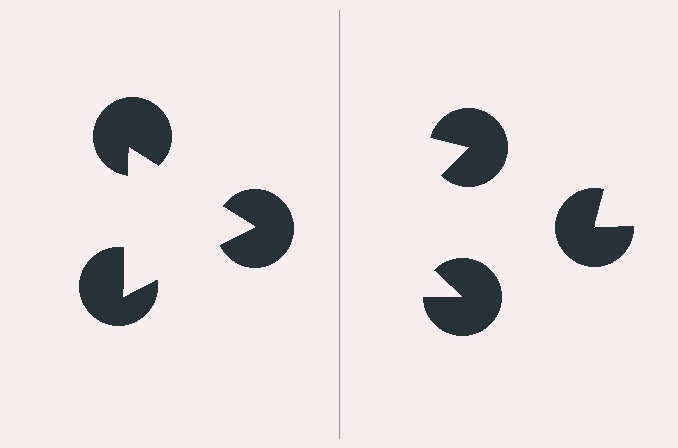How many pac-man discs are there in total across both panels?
6 — 3 on each side.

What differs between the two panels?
The pac-man discs are positioned identically on both sides; only the wedge orientations differ. On the left they align to a triangle; on the right they are misaligned.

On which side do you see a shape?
An illusory triangle appears on the left side. On the right side the wedge cuts are rotated, so no coherent shape forms.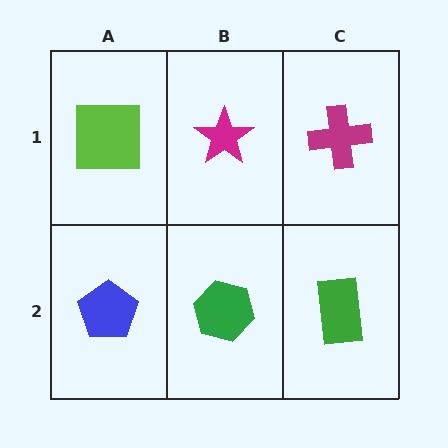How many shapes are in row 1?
3 shapes.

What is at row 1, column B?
A magenta star.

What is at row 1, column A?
A lime square.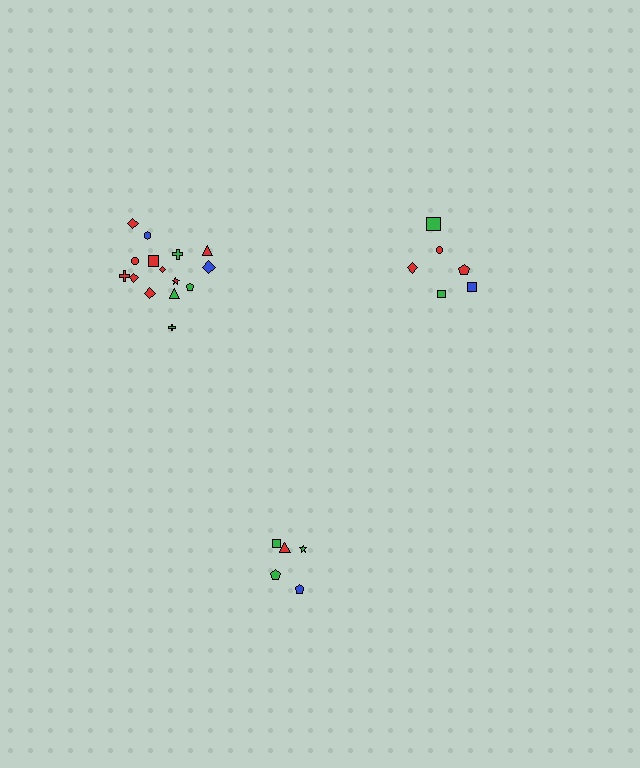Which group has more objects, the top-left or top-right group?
The top-left group.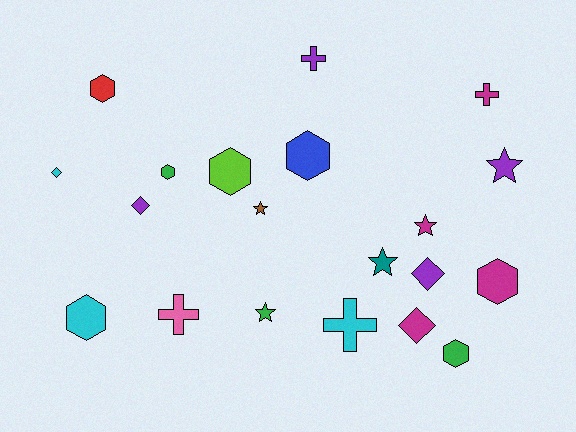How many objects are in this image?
There are 20 objects.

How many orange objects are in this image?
There are no orange objects.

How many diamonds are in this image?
There are 4 diamonds.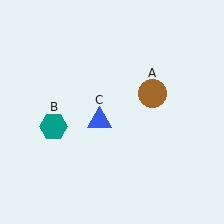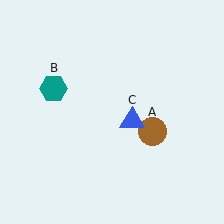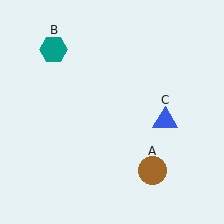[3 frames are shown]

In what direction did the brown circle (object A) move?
The brown circle (object A) moved down.